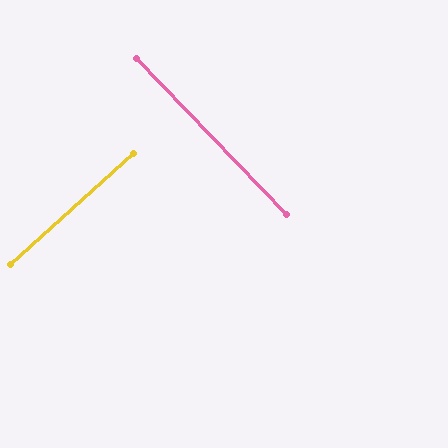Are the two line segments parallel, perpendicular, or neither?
Perpendicular — they meet at approximately 88°.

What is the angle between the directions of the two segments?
Approximately 88 degrees.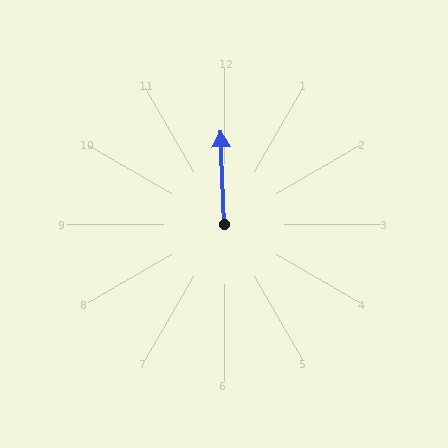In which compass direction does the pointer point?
North.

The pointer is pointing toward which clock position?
Roughly 12 o'clock.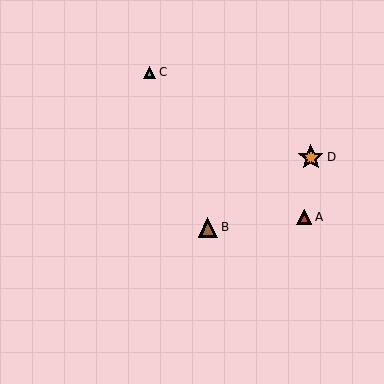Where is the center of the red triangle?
The center of the red triangle is at (304, 217).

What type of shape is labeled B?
Shape B is a brown triangle.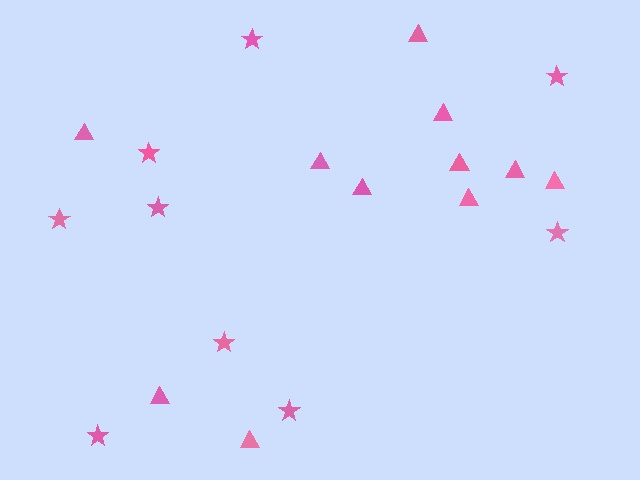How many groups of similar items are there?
There are 2 groups: one group of stars (9) and one group of triangles (11).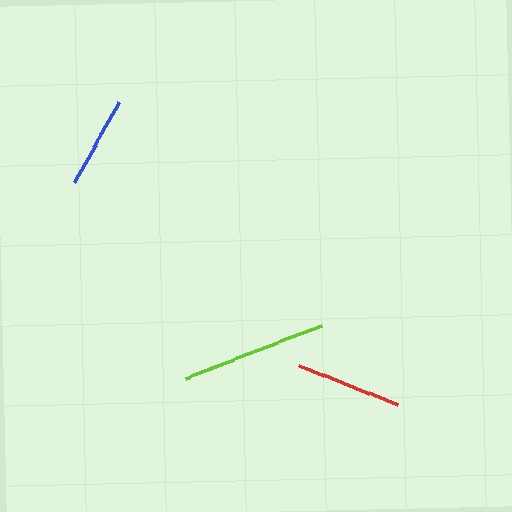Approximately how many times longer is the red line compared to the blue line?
The red line is approximately 1.2 times the length of the blue line.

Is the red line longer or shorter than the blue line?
The red line is longer than the blue line.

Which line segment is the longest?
The lime line is the longest at approximately 145 pixels.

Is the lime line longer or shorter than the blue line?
The lime line is longer than the blue line.